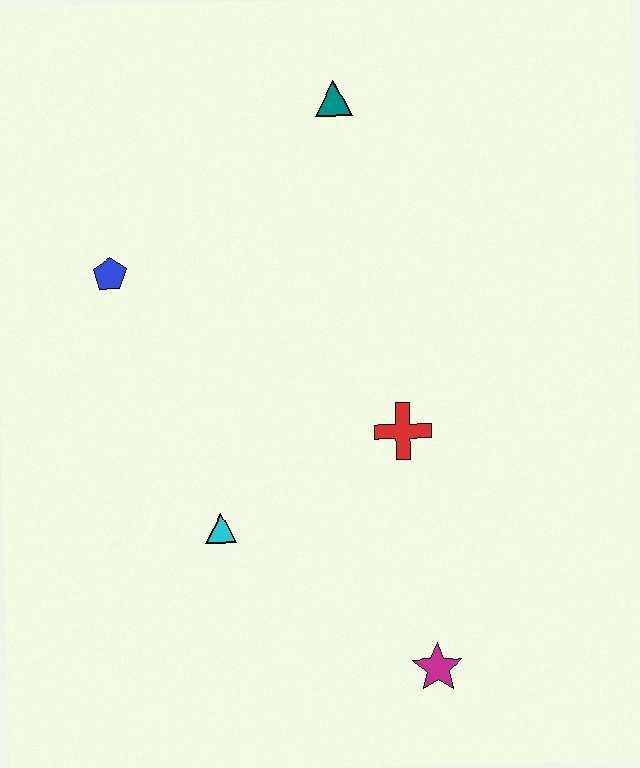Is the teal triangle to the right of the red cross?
No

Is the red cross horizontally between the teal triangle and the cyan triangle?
No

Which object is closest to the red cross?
The cyan triangle is closest to the red cross.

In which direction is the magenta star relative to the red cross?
The magenta star is below the red cross.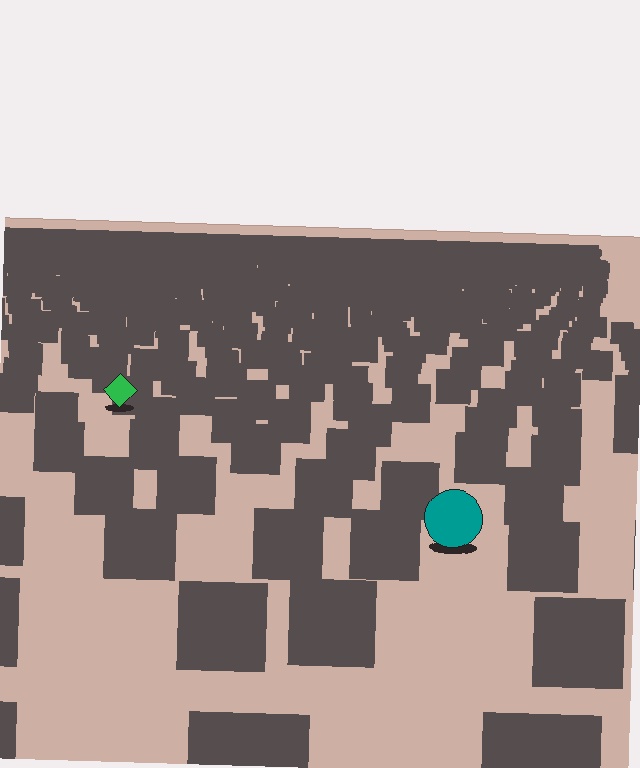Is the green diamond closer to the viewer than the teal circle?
No. The teal circle is closer — you can tell from the texture gradient: the ground texture is coarser near it.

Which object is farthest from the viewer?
The green diamond is farthest from the viewer. It appears smaller and the ground texture around it is denser.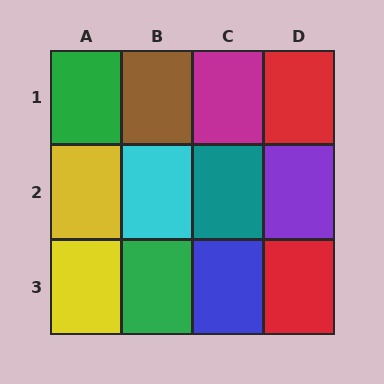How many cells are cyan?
1 cell is cyan.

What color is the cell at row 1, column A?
Green.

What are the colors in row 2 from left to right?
Yellow, cyan, teal, purple.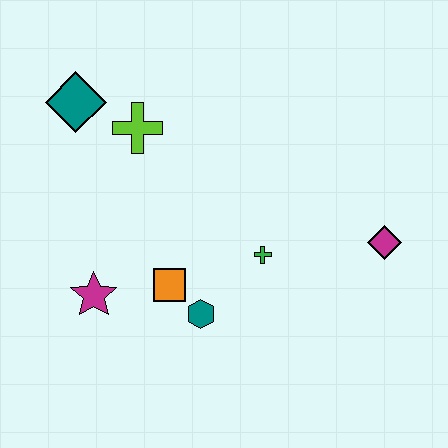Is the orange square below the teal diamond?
Yes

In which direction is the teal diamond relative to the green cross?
The teal diamond is to the left of the green cross.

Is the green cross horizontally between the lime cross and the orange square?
No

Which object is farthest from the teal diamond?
The magenta diamond is farthest from the teal diamond.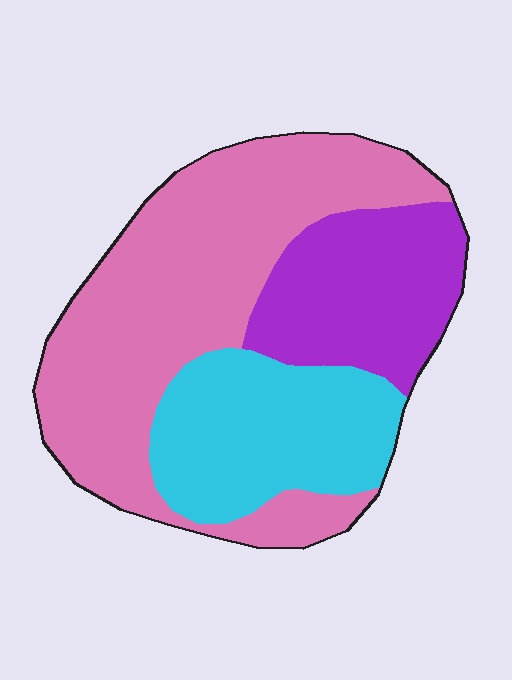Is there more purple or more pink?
Pink.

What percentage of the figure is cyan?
Cyan covers about 25% of the figure.